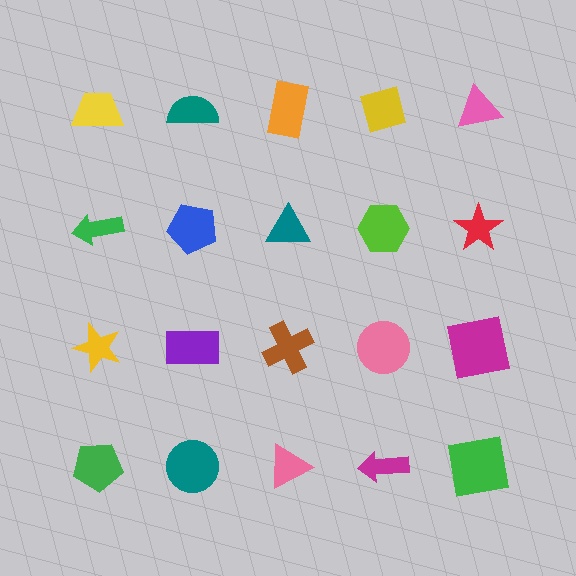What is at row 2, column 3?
A teal triangle.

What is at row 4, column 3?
A pink triangle.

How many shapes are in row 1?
5 shapes.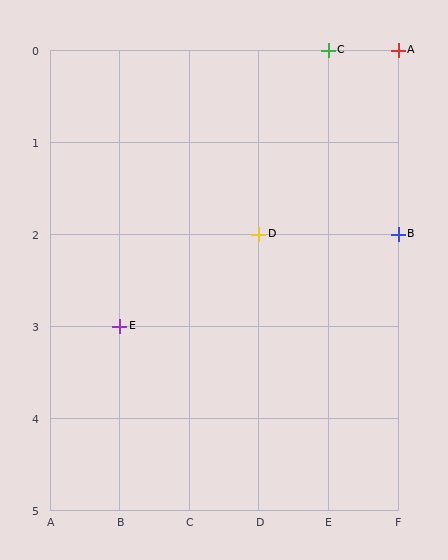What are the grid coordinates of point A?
Point A is at grid coordinates (F, 0).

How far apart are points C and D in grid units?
Points C and D are 1 column and 2 rows apart (about 2.2 grid units diagonally).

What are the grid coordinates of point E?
Point E is at grid coordinates (B, 3).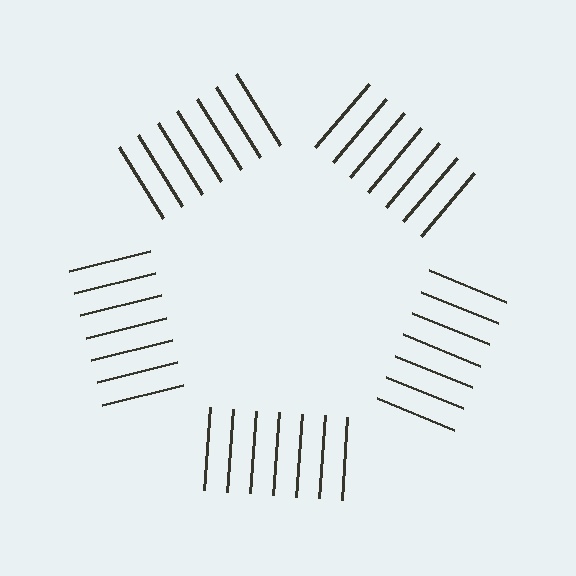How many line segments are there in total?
35 — 7 along each of the 5 edges.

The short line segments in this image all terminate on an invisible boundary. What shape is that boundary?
An illusory pentagon — the line segments terminate on its edges but no continuous stroke is drawn.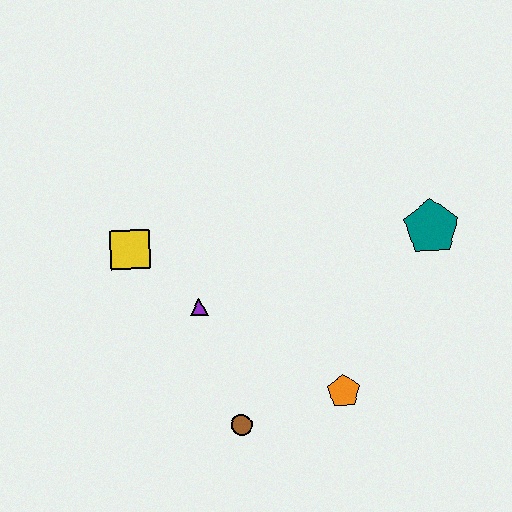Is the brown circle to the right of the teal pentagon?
No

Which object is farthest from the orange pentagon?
The yellow square is farthest from the orange pentagon.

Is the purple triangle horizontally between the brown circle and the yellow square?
Yes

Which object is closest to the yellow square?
The purple triangle is closest to the yellow square.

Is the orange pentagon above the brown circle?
Yes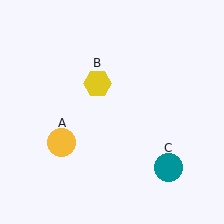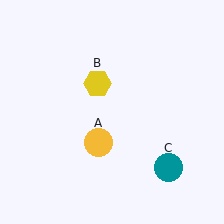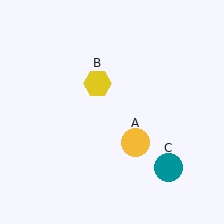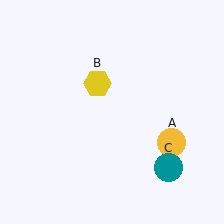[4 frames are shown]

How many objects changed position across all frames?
1 object changed position: yellow circle (object A).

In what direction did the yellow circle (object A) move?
The yellow circle (object A) moved right.